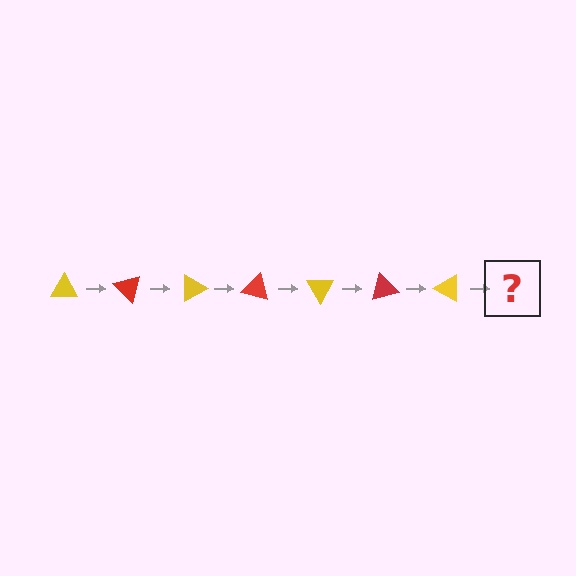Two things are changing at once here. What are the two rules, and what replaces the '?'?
The two rules are that it rotates 45 degrees each step and the color cycles through yellow and red. The '?' should be a red triangle, rotated 315 degrees from the start.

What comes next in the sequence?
The next element should be a red triangle, rotated 315 degrees from the start.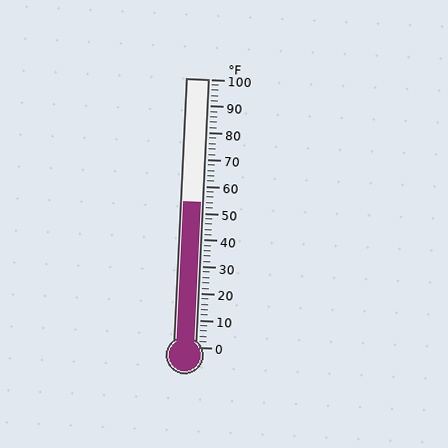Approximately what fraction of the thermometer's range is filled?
The thermometer is filled to approximately 55% of its range.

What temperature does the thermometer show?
The thermometer shows approximately 54°F.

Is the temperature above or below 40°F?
The temperature is above 40°F.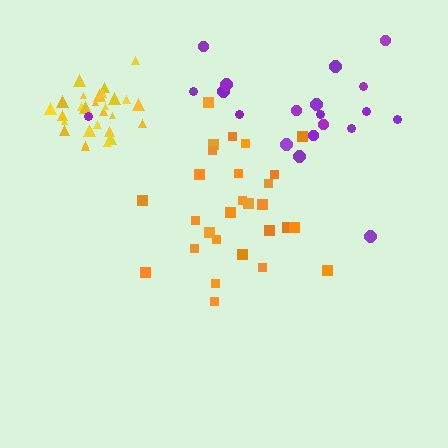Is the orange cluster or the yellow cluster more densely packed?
Yellow.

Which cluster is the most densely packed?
Yellow.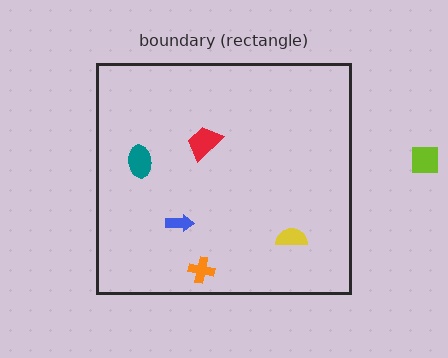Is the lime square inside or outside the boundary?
Outside.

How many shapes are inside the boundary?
5 inside, 1 outside.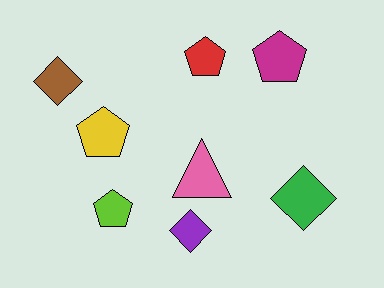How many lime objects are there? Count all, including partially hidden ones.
There is 1 lime object.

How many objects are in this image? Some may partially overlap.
There are 8 objects.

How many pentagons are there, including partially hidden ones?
There are 4 pentagons.